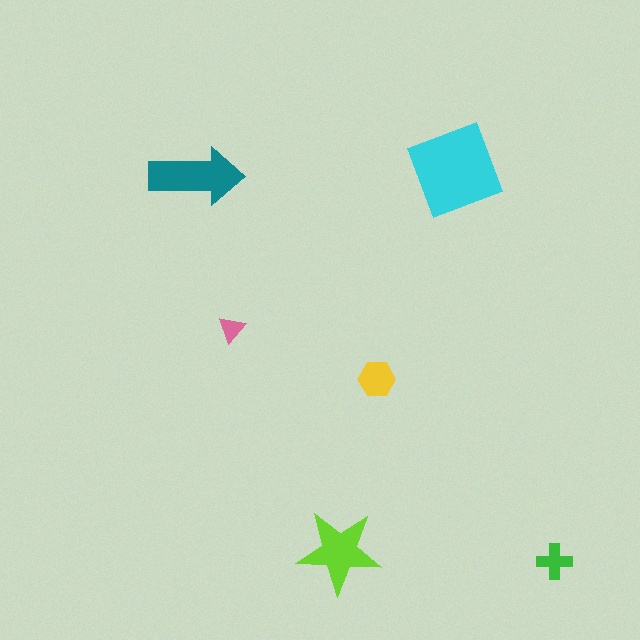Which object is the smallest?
The pink triangle.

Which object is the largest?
The cyan square.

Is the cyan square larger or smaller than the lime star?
Larger.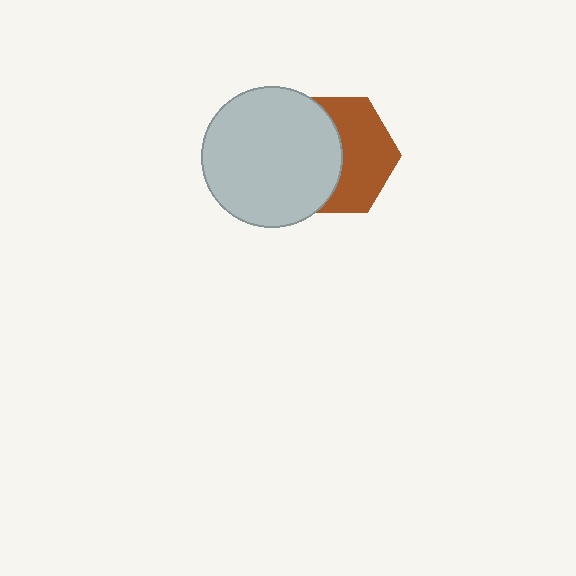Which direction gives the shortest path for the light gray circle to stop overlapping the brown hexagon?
Moving left gives the shortest separation.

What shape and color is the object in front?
The object in front is a light gray circle.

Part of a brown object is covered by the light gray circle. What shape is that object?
It is a hexagon.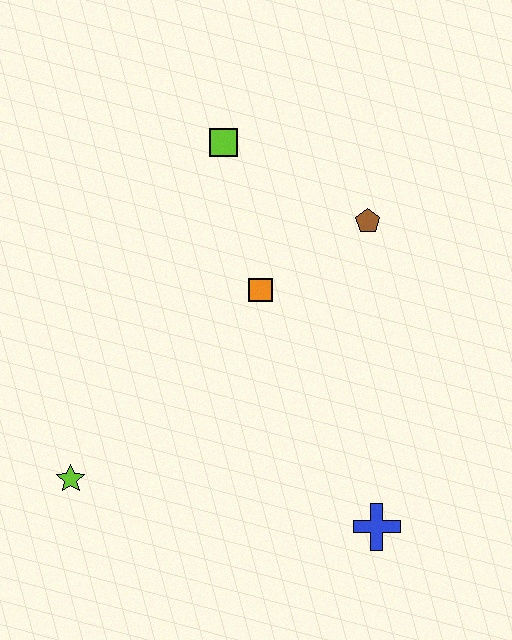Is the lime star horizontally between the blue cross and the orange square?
No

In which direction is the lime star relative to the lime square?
The lime star is below the lime square.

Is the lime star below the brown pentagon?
Yes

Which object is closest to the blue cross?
The orange square is closest to the blue cross.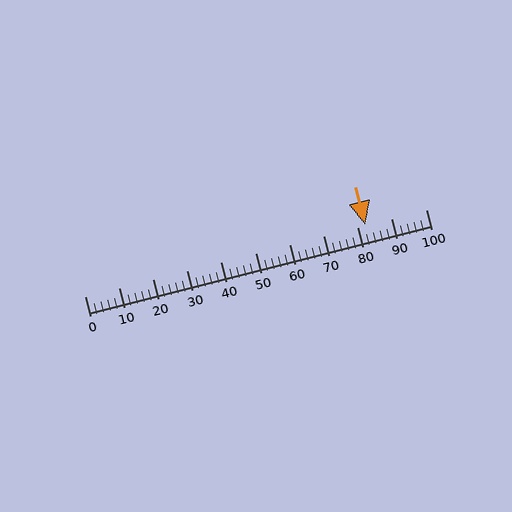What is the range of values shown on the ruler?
The ruler shows values from 0 to 100.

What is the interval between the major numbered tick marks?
The major tick marks are spaced 10 units apart.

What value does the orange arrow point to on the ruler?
The orange arrow points to approximately 82.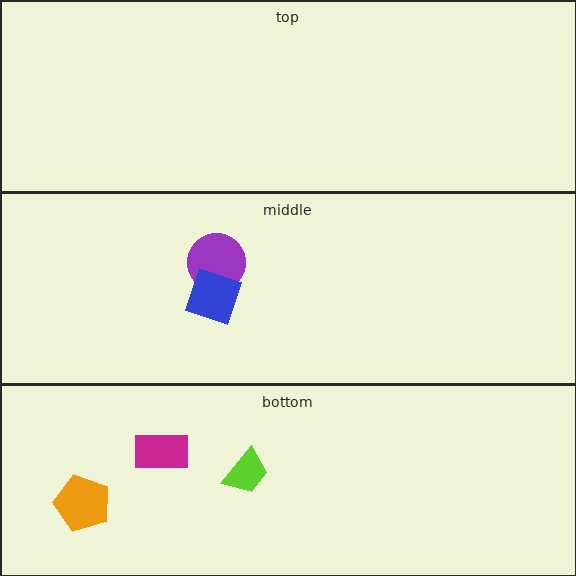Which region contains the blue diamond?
The middle region.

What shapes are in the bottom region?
The orange pentagon, the magenta rectangle, the lime trapezoid.